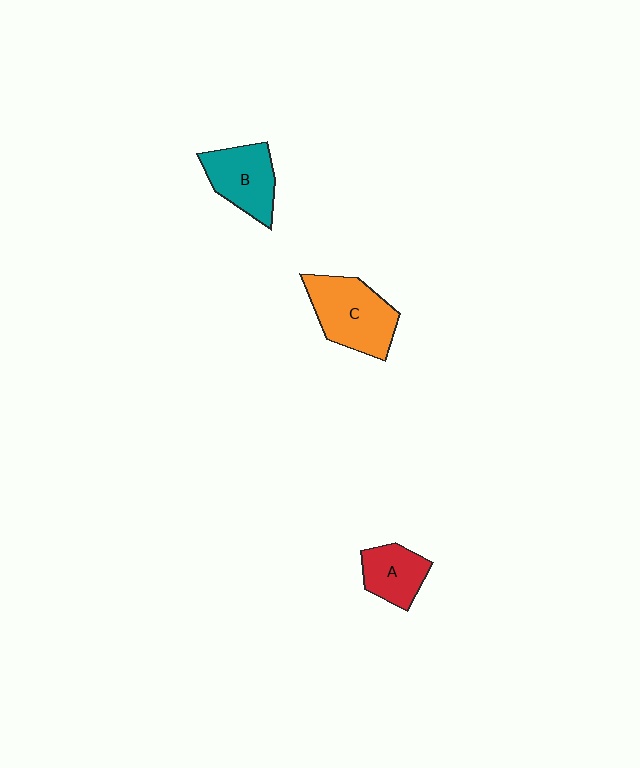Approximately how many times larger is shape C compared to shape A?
Approximately 1.6 times.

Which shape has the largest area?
Shape C (orange).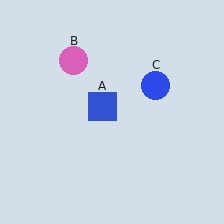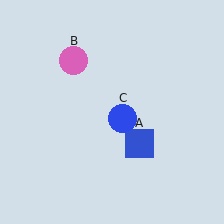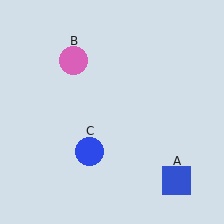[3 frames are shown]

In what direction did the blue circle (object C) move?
The blue circle (object C) moved down and to the left.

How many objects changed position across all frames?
2 objects changed position: blue square (object A), blue circle (object C).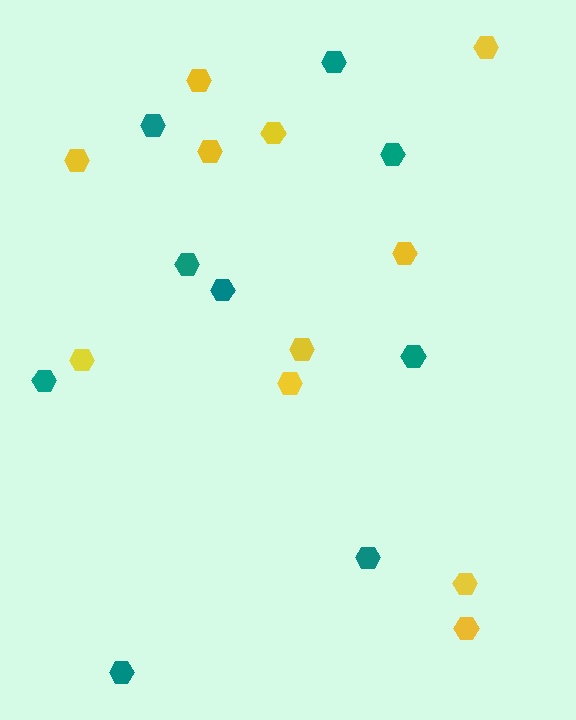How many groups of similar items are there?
There are 2 groups: one group of teal hexagons (9) and one group of yellow hexagons (11).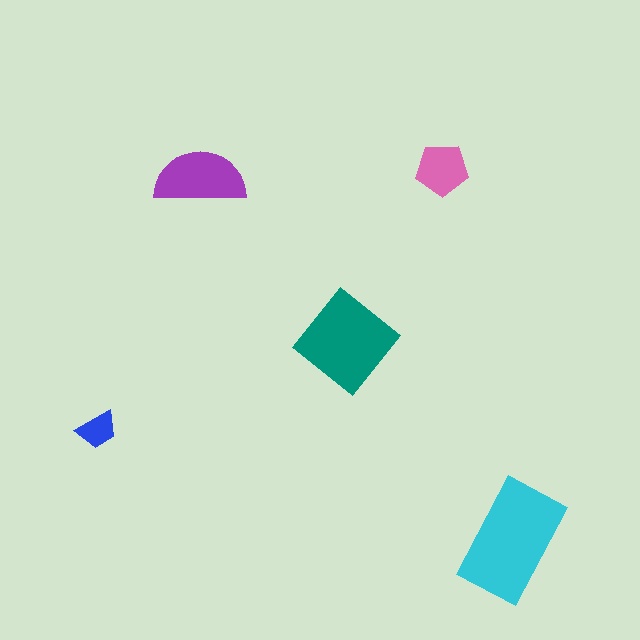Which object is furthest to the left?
The blue trapezoid is leftmost.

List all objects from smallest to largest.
The blue trapezoid, the pink pentagon, the purple semicircle, the teal diamond, the cyan rectangle.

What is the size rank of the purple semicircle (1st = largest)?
3rd.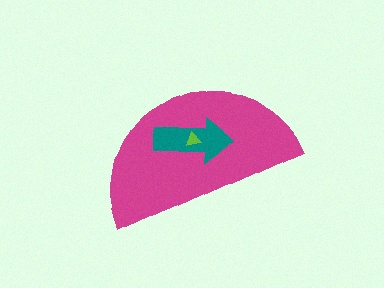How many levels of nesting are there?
3.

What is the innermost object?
The lime triangle.